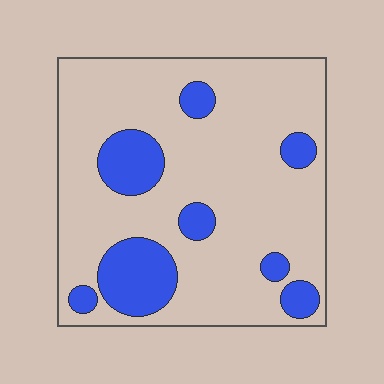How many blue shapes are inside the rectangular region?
8.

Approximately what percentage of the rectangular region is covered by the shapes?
Approximately 20%.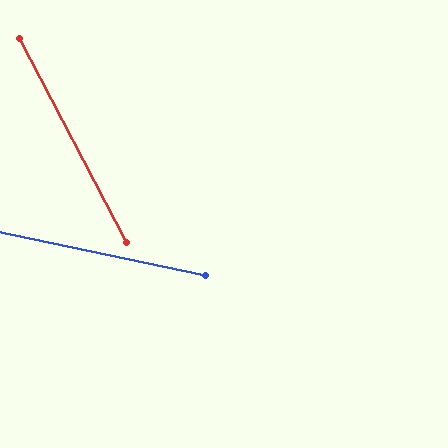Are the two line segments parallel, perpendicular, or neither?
Neither parallel nor perpendicular — they differ by about 50°.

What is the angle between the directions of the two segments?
Approximately 50 degrees.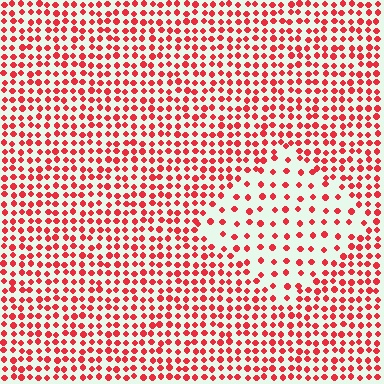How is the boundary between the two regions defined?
The boundary is defined by a change in element density (approximately 2.2x ratio). All elements are the same color, size, and shape.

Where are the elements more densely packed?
The elements are more densely packed outside the diamond boundary.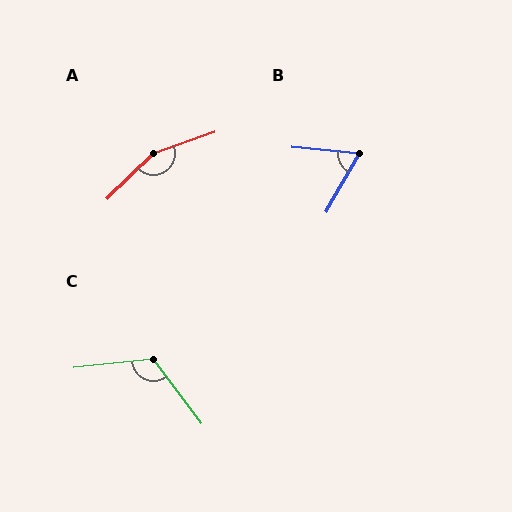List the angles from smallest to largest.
B (66°), C (120°), A (155°).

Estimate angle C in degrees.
Approximately 120 degrees.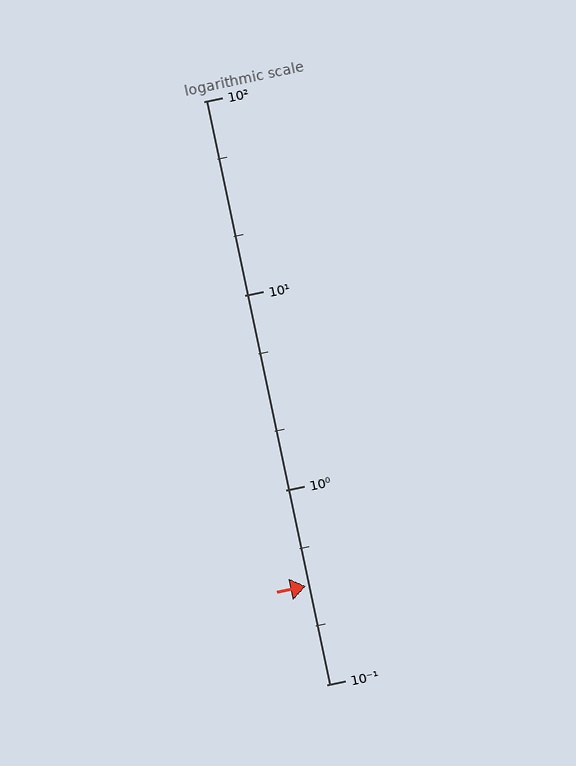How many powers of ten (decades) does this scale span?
The scale spans 3 decades, from 0.1 to 100.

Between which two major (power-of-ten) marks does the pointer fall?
The pointer is between 0.1 and 1.